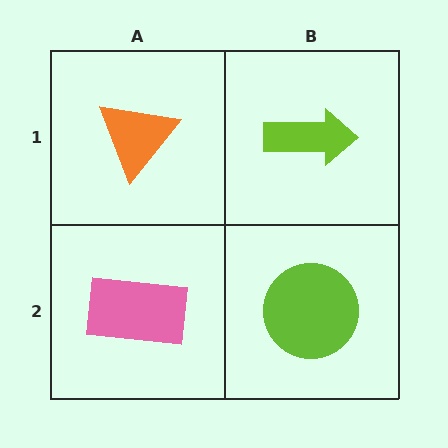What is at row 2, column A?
A pink rectangle.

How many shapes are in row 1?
2 shapes.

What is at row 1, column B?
A lime arrow.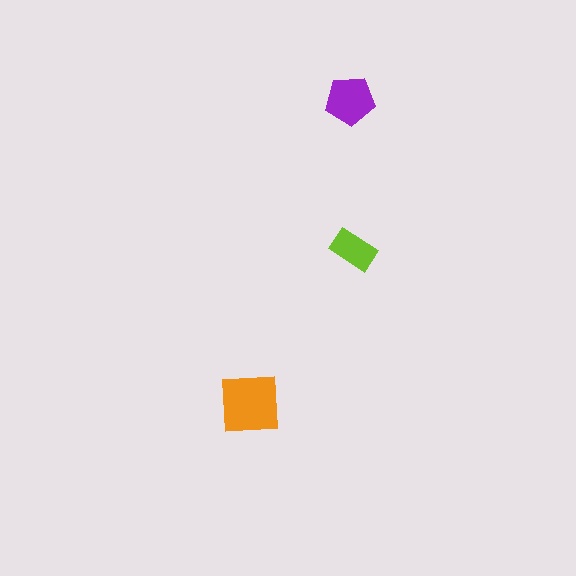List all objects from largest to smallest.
The orange square, the purple pentagon, the lime rectangle.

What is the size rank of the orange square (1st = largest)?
1st.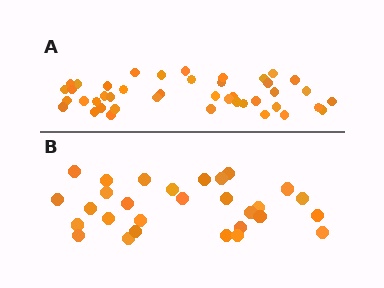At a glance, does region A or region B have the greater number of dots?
Region A (the top region) has more dots.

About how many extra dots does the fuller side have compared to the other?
Region A has approximately 15 more dots than region B.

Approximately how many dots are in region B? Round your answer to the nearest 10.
About 30 dots. (The exact count is 29, which rounds to 30.)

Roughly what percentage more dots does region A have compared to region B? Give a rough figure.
About 50% more.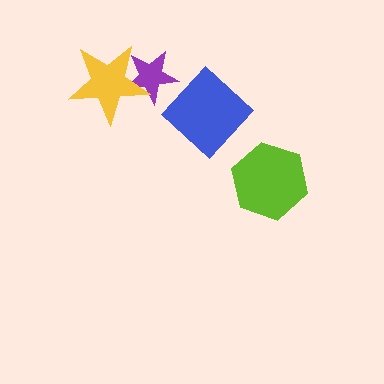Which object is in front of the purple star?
The yellow star is in front of the purple star.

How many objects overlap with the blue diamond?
0 objects overlap with the blue diamond.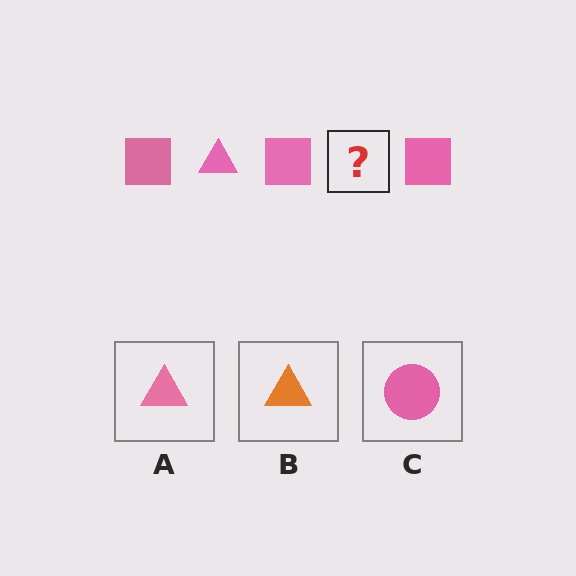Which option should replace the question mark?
Option A.